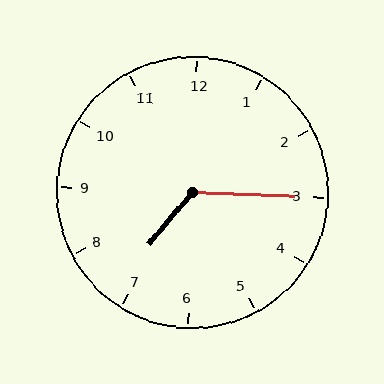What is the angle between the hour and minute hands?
Approximately 128 degrees.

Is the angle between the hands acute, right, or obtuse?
It is obtuse.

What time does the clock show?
7:15.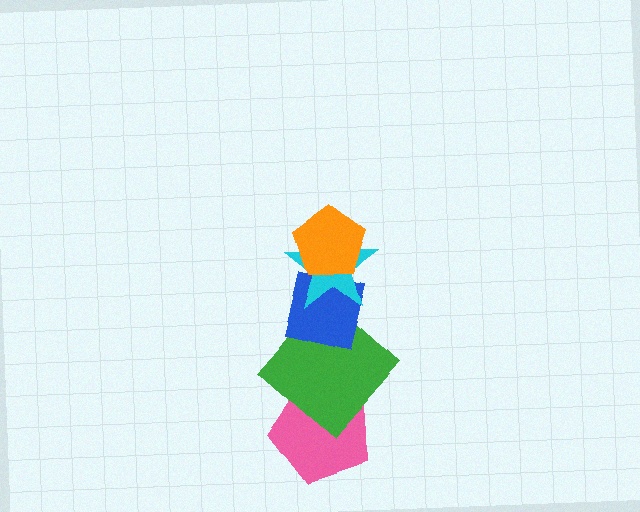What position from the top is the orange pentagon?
The orange pentagon is 1st from the top.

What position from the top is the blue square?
The blue square is 3rd from the top.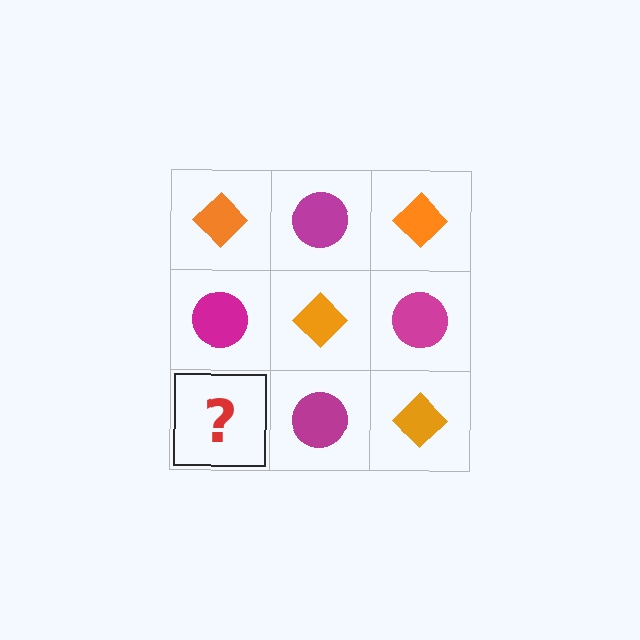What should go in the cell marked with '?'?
The missing cell should contain an orange diamond.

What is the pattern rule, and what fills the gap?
The rule is that it alternates orange diamond and magenta circle in a checkerboard pattern. The gap should be filled with an orange diamond.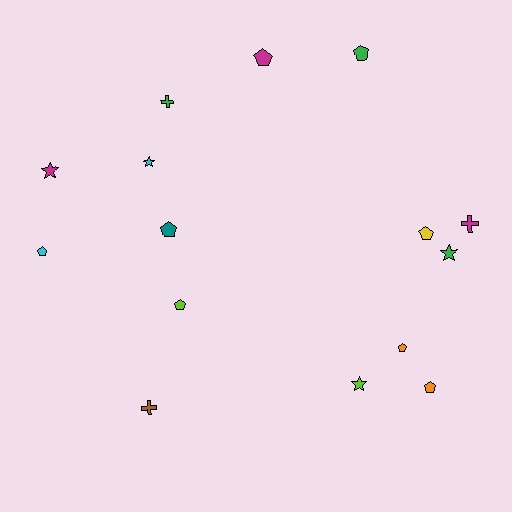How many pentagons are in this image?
There are 8 pentagons.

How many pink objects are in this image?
There are no pink objects.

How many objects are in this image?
There are 15 objects.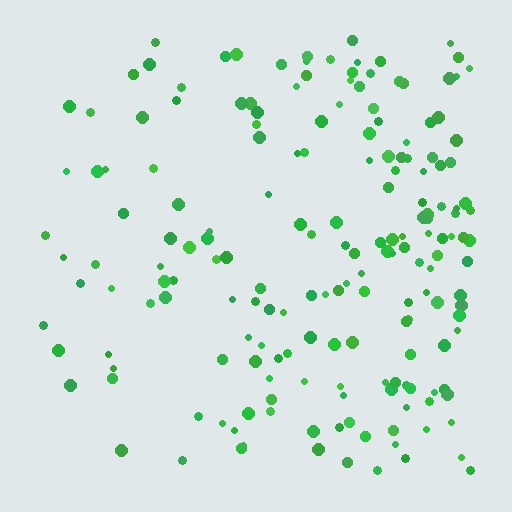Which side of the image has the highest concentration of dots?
The right.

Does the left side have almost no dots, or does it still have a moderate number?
Still a moderate number, just noticeably fewer than the right.